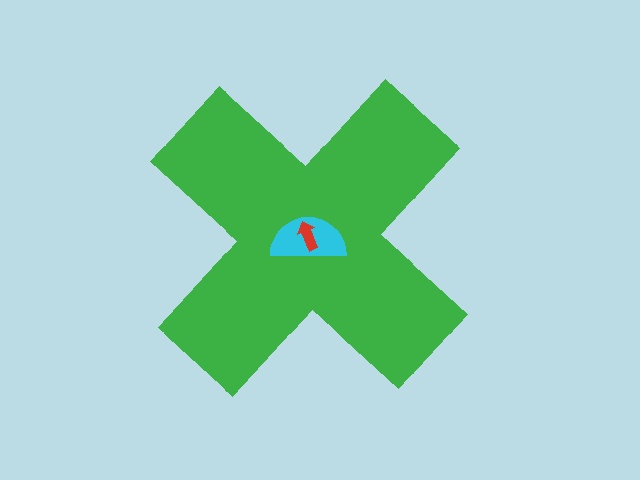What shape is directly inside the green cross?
The cyan semicircle.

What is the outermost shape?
The green cross.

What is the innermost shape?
The red arrow.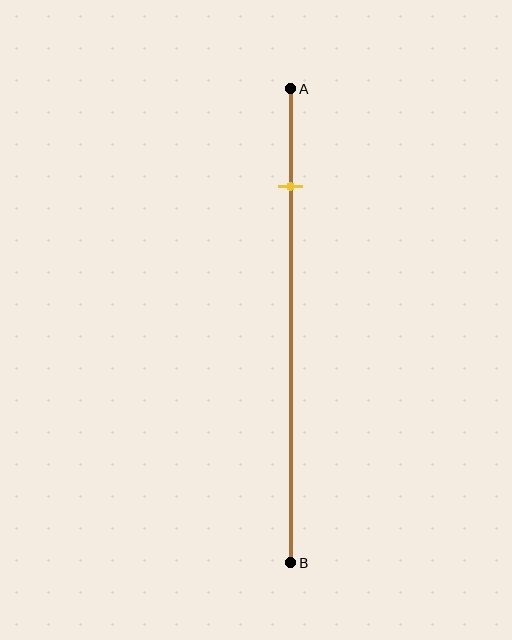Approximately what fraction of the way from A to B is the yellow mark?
The yellow mark is approximately 20% of the way from A to B.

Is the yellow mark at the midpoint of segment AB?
No, the mark is at about 20% from A, not at the 50% midpoint.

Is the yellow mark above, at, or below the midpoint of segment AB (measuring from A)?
The yellow mark is above the midpoint of segment AB.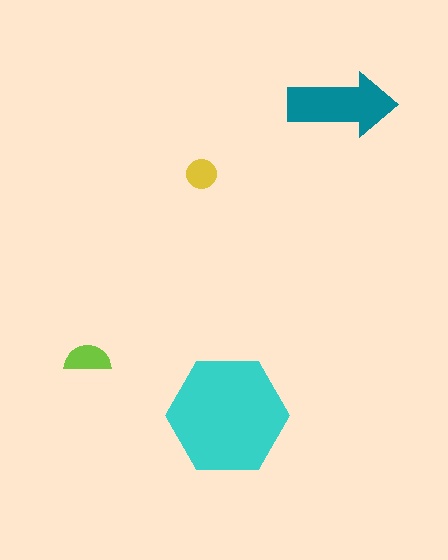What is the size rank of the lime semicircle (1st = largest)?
3rd.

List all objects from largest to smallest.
The cyan hexagon, the teal arrow, the lime semicircle, the yellow circle.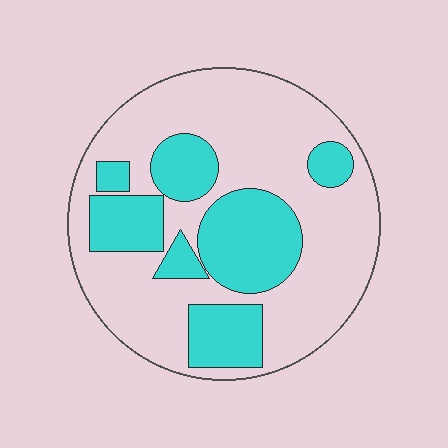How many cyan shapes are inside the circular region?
7.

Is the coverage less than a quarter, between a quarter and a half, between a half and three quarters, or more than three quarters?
Between a quarter and a half.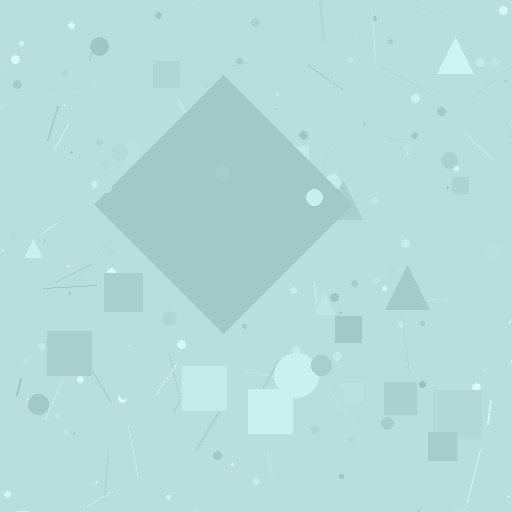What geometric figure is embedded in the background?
A diamond is embedded in the background.